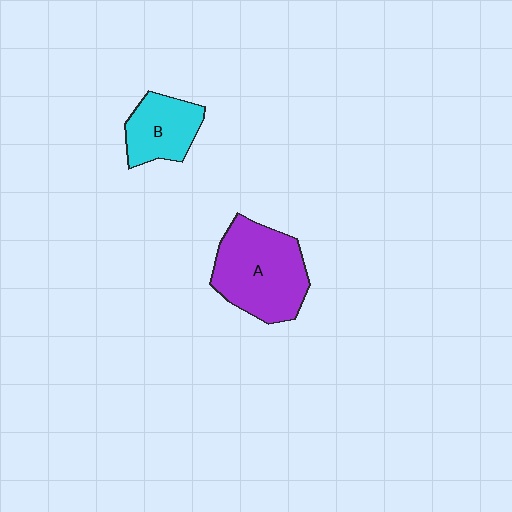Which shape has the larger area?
Shape A (purple).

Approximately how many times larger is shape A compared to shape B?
Approximately 1.7 times.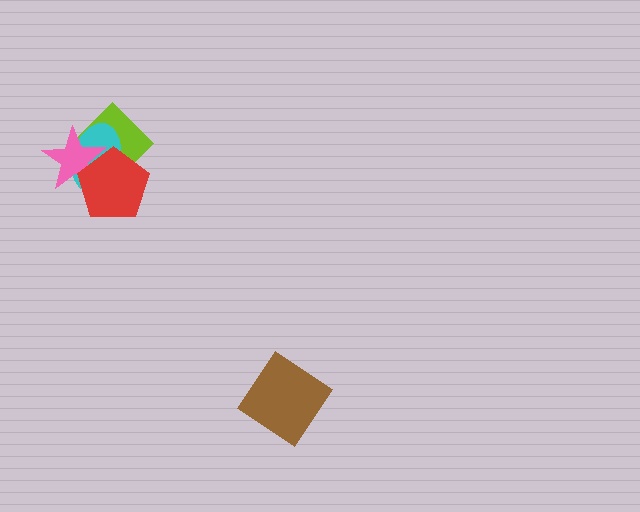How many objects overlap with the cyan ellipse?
3 objects overlap with the cyan ellipse.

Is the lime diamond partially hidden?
Yes, it is partially covered by another shape.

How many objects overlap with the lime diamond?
3 objects overlap with the lime diamond.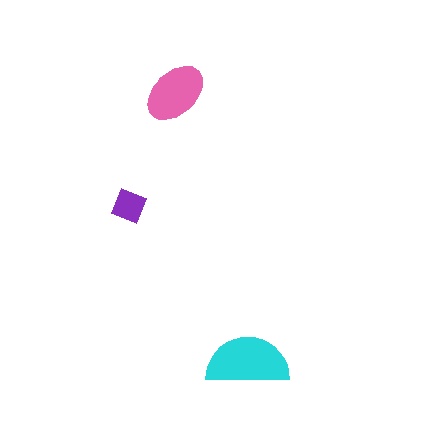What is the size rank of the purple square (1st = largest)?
3rd.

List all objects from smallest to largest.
The purple square, the pink ellipse, the cyan semicircle.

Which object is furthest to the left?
The purple square is leftmost.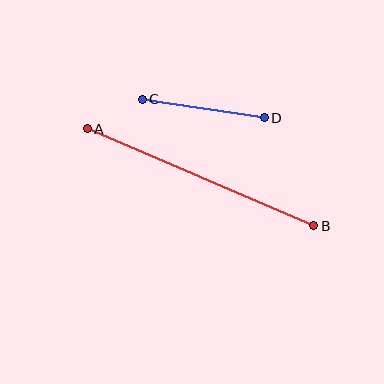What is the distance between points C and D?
The distance is approximately 123 pixels.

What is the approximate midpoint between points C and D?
The midpoint is at approximately (203, 109) pixels.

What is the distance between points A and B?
The distance is approximately 246 pixels.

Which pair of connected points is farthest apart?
Points A and B are farthest apart.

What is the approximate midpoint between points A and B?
The midpoint is at approximately (200, 177) pixels.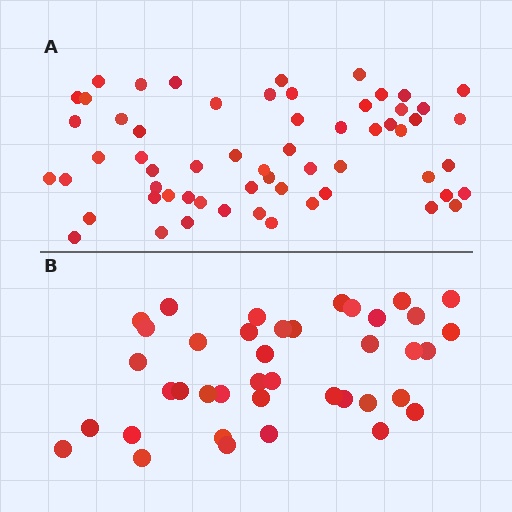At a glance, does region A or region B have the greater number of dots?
Region A (the top region) has more dots.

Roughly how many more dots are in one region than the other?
Region A has approximately 20 more dots than region B.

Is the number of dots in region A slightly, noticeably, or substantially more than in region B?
Region A has substantially more. The ratio is roughly 1.5 to 1.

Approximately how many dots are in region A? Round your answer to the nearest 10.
About 60 dots.